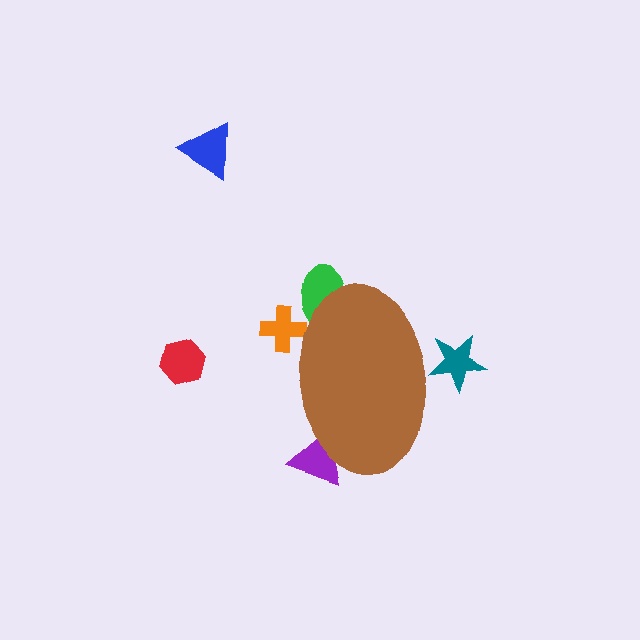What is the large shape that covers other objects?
A brown ellipse.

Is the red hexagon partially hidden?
No, the red hexagon is fully visible.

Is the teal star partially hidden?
Yes, the teal star is partially hidden behind the brown ellipse.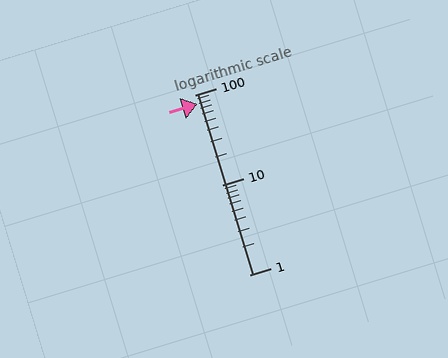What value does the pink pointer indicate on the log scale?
The pointer indicates approximately 79.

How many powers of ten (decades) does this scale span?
The scale spans 2 decades, from 1 to 100.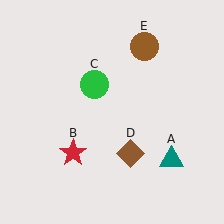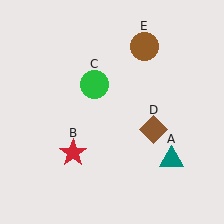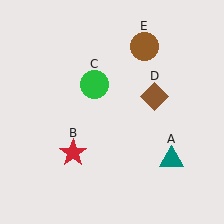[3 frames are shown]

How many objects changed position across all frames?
1 object changed position: brown diamond (object D).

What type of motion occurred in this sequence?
The brown diamond (object D) rotated counterclockwise around the center of the scene.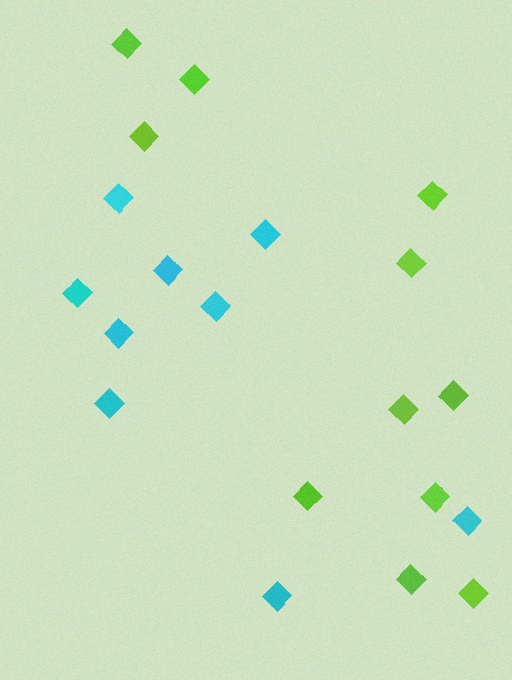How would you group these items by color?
There are 2 groups: one group of lime diamonds (11) and one group of cyan diamonds (9).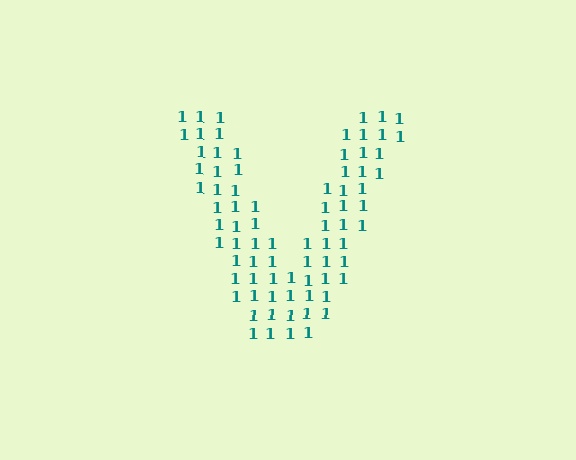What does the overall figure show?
The overall figure shows the letter V.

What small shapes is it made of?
It is made of small digit 1's.